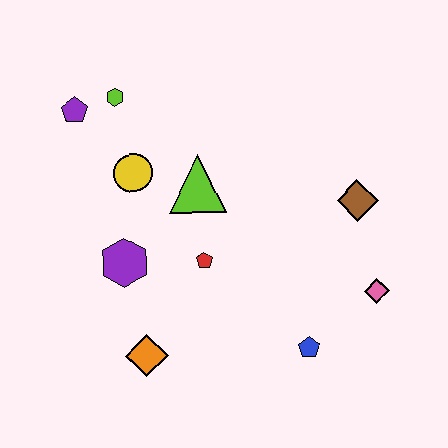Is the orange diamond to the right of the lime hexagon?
Yes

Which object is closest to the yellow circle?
The lime triangle is closest to the yellow circle.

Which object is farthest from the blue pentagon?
The purple pentagon is farthest from the blue pentagon.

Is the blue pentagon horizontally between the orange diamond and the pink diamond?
Yes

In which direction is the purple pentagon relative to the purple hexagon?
The purple pentagon is above the purple hexagon.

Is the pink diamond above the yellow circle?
No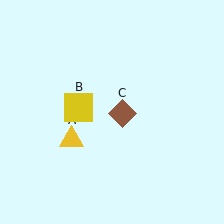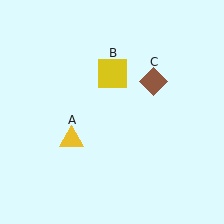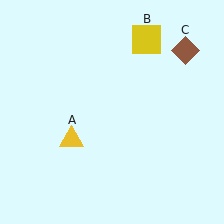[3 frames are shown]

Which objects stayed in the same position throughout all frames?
Yellow triangle (object A) remained stationary.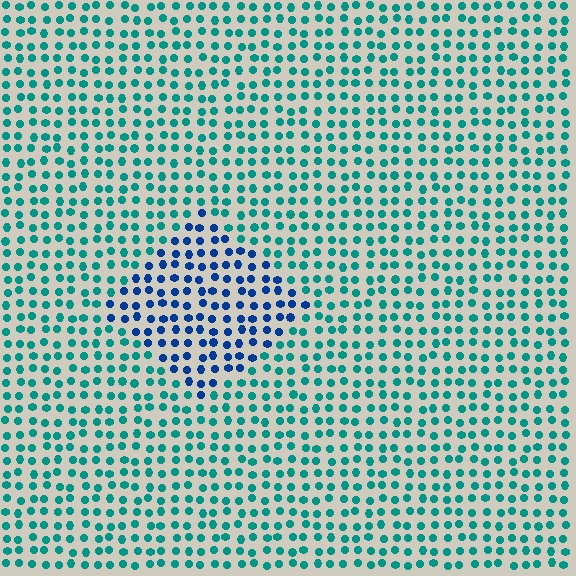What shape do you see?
I see a diamond.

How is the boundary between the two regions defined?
The boundary is defined purely by a slight shift in hue (about 44 degrees). Spacing, size, and orientation are identical on both sides.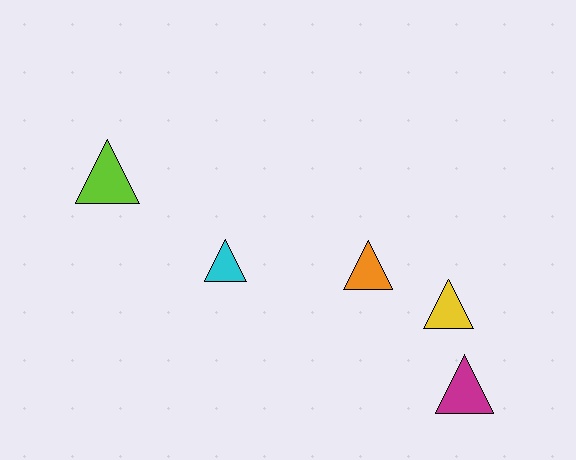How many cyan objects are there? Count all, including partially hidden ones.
There is 1 cyan object.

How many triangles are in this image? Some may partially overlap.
There are 5 triangles.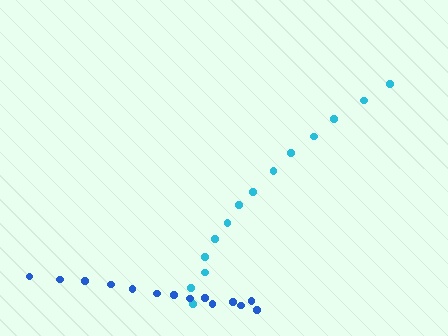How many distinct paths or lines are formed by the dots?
There are 2 distinct paths.